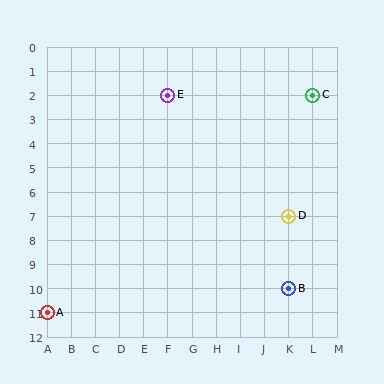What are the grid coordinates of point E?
Point E is at grid coordinates (F, 2).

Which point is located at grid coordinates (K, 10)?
Point B is at (K, 10).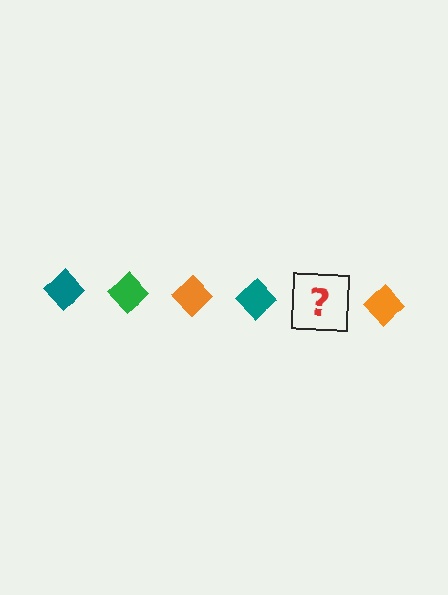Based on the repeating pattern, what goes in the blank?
The blank should be a green diamond.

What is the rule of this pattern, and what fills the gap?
The rule is that the pattern cycles through teal, green, orange diamonds. The gap should be filled with a green diamond.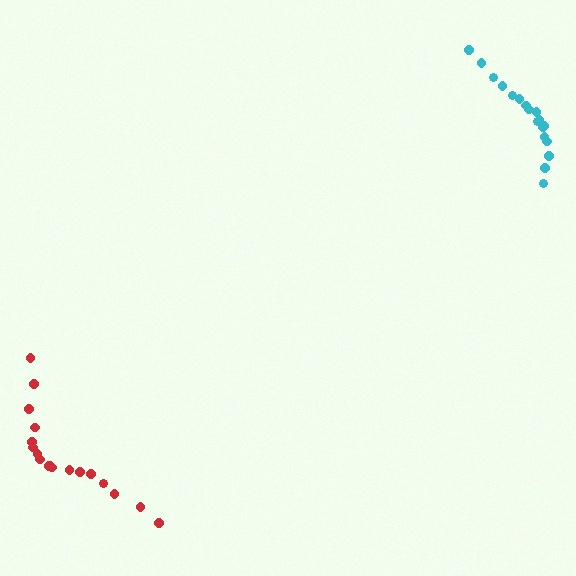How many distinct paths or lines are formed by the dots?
There are 2 distinct paths.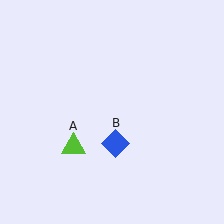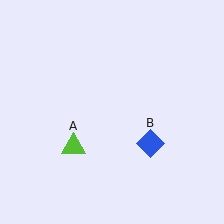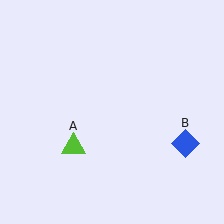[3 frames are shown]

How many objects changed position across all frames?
1 object changed position: blue diamond (object B).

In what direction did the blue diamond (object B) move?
The blue diamond (object B) moved right.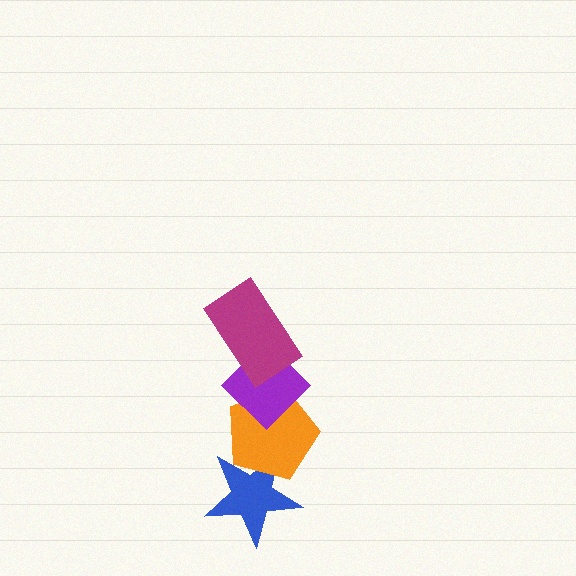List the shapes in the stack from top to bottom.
From top to bottom: the magenta rectangle, the purple diamond, the orange pentagon, the blue star.